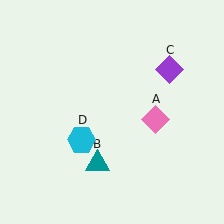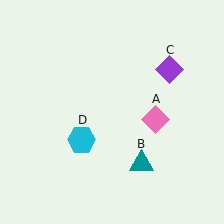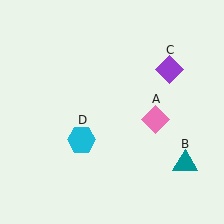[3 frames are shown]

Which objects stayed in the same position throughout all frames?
Pink diamond (object A) and purple diamond (object C) and cyan hexagon (object D) remained stationary.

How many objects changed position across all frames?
1 object changed position: teal triangle (object B).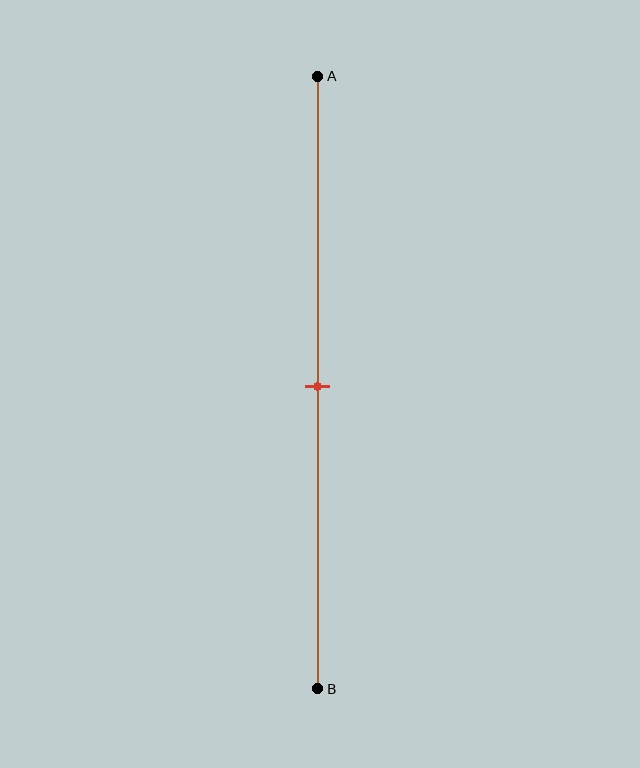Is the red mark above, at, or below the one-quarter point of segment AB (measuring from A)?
The red mark is below the one-quarter point of segment AB.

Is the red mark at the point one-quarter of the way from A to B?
No, the mark is at about 50% from A, not at the 25% one-quarter point.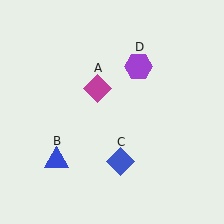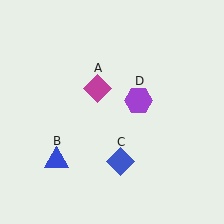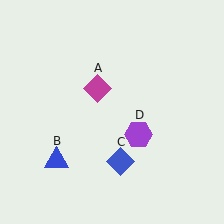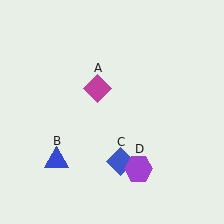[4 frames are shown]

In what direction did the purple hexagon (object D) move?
The purple hexagon (object D) moved down.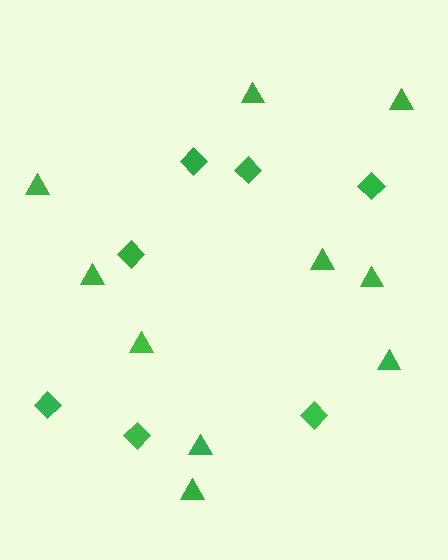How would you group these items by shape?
There are 2 groups: one group of triangles (10) and one group of diamonds (7).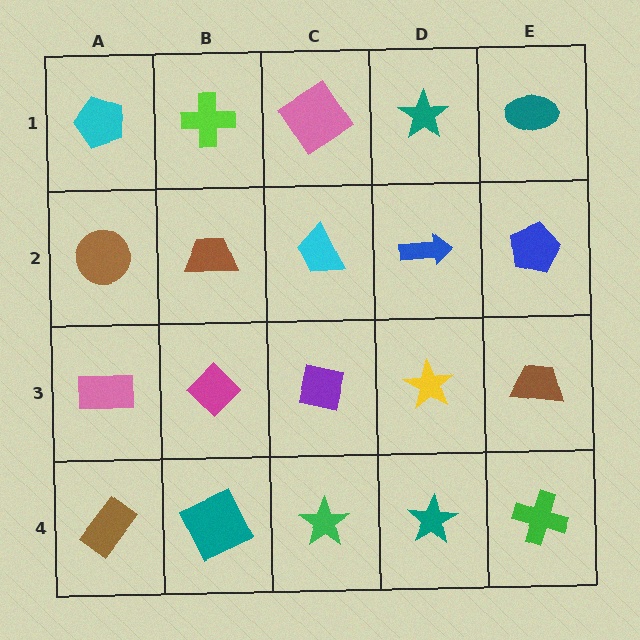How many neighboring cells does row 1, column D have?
3.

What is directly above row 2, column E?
A teal ellipse.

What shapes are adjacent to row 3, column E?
A blue pentagon (row 2, column E), a green cross (row 4, column E), a yellow star (row 3, column D).